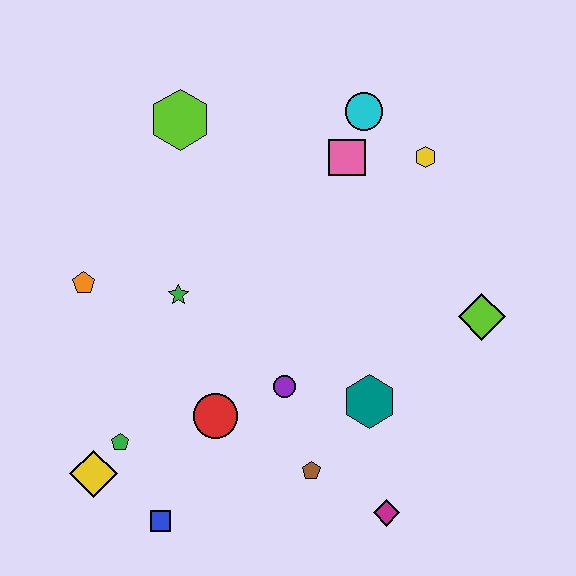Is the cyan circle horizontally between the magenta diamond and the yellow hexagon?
No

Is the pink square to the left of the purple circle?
No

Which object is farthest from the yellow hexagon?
The yellow diamond is farthest from the yellow hexagon.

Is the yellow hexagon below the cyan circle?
Yes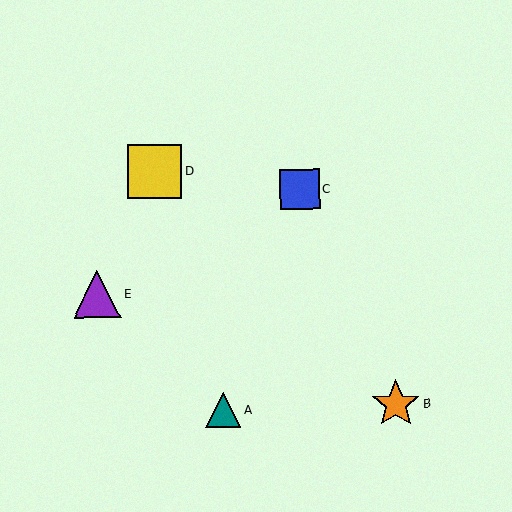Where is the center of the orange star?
The center of the orange star is at (396, 404).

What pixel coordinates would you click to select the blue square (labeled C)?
Click at (300, 189) to select the blue square C.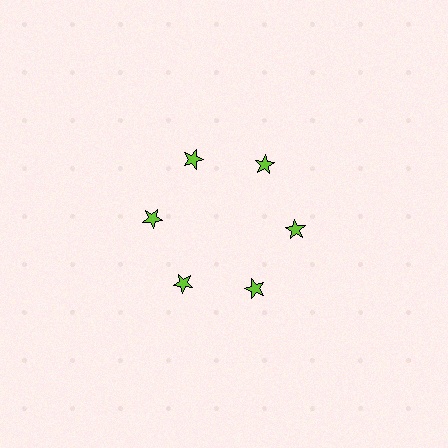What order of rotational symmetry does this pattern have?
This pattern has 6-fold rotational symmetry.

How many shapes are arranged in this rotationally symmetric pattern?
There are 6 shapes, arranged in 6 groups of 1.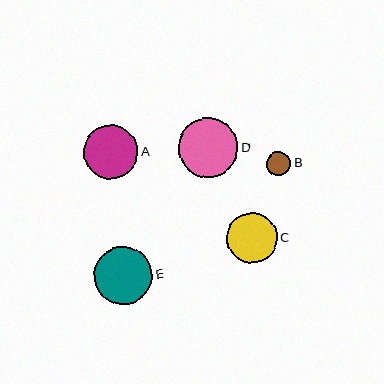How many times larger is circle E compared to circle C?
Circle E is approximately 1.2 times the size of circle C.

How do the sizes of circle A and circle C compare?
Circle A and circle C are approximately the same size.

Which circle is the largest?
Circle D is the largest with a size of approximately 60 pixels.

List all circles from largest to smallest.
From largest to smallest: D, E, A, C, B.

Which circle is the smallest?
Circle B is the smallest with a size of approximately 24 pixels.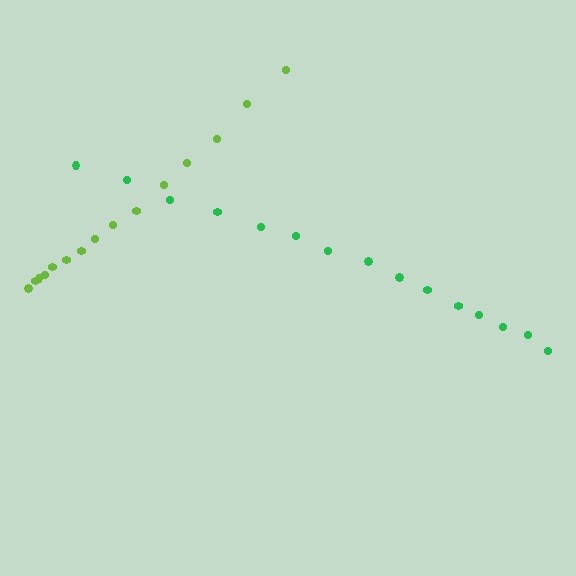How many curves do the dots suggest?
There are 2 distinct paths.